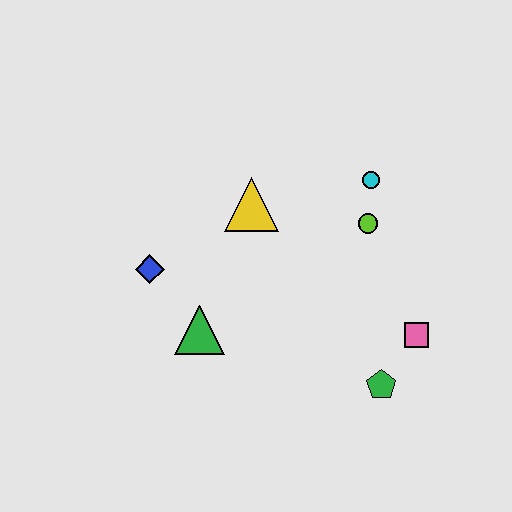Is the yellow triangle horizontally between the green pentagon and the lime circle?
No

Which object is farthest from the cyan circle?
The blue diamond is farthest from the cyan circle.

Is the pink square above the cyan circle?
No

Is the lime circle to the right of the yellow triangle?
Yes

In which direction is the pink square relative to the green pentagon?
The pink square is above the green pentagon.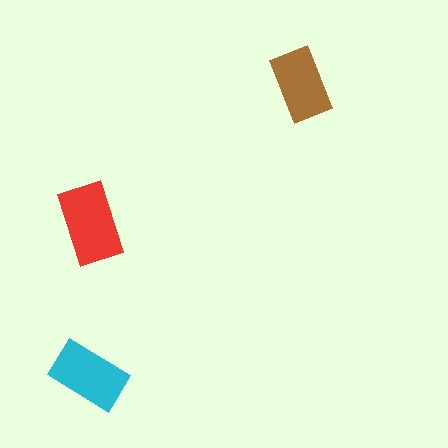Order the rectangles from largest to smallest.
the red one, the cyan one, the brown one.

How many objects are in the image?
There are 3 objects in the image.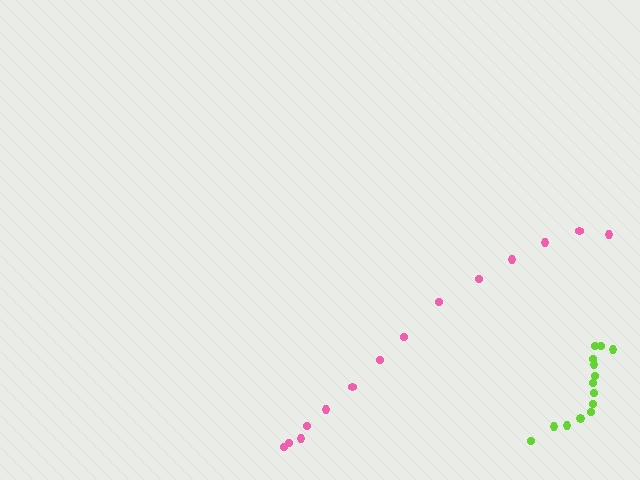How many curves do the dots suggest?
There are 2 distinct paths.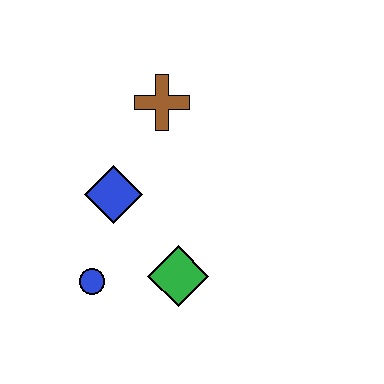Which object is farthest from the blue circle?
The brown cross is farthest from the blue circle.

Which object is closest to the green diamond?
The blue circle is closest to the green diamond.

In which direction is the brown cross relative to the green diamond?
The brown cross is above the green diamond.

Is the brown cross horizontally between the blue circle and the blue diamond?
No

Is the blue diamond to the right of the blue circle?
Yes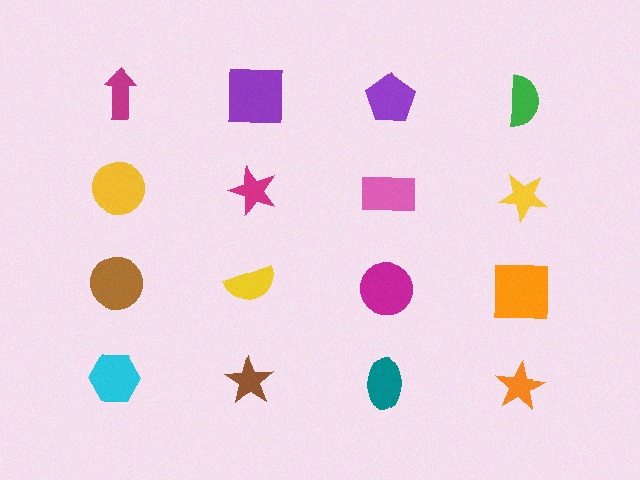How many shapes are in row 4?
4 shapes.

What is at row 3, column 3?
A magenta circle.